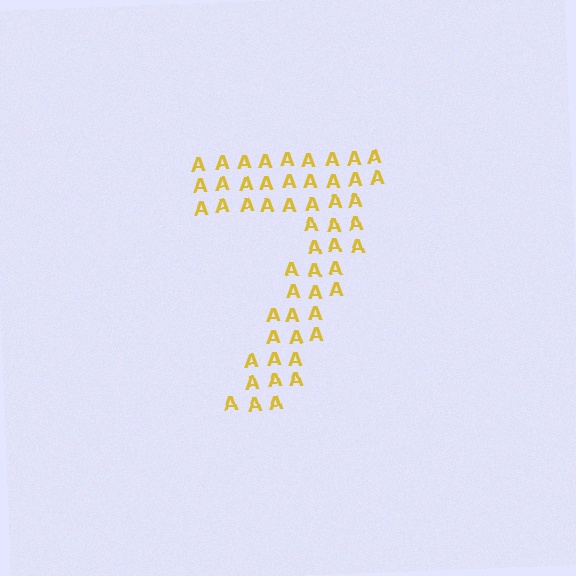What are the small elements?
The small elements are letter A's.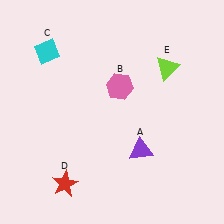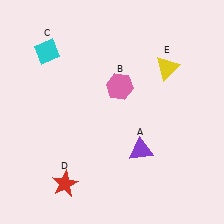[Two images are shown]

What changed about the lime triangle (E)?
In Image 1, E is lime. In Image 2, it changed to yellow.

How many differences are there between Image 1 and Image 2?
There is 1 difference between the two images.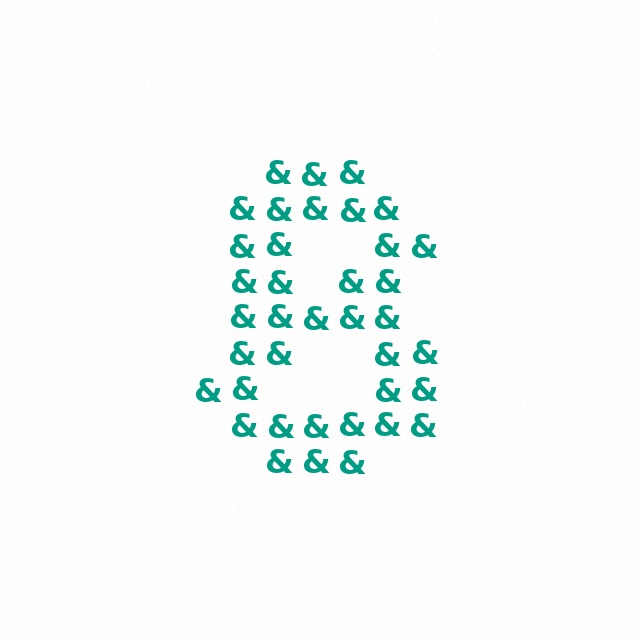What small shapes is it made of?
It is made of small ampersands.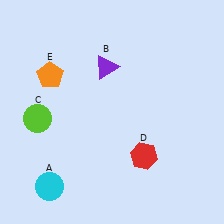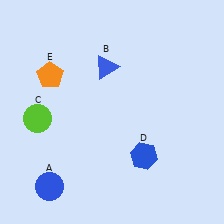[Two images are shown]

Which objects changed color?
A changed from cyan to blue. B changed from purple to blue. D changed from red to blue.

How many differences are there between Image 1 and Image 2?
There are 3 differences between the two images.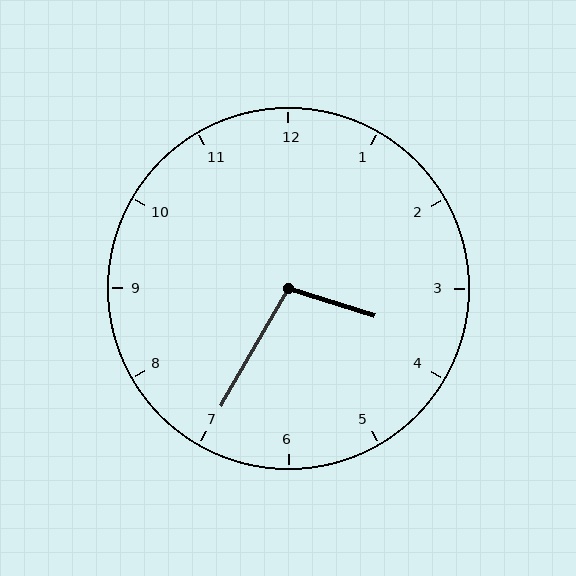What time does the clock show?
3:35.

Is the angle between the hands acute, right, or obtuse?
It is obtuse.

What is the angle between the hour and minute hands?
Approximately 102 degrees.